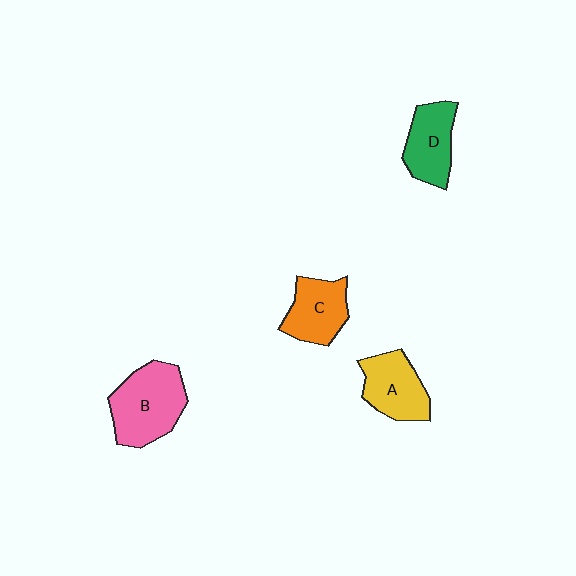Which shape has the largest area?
Shape B (pink).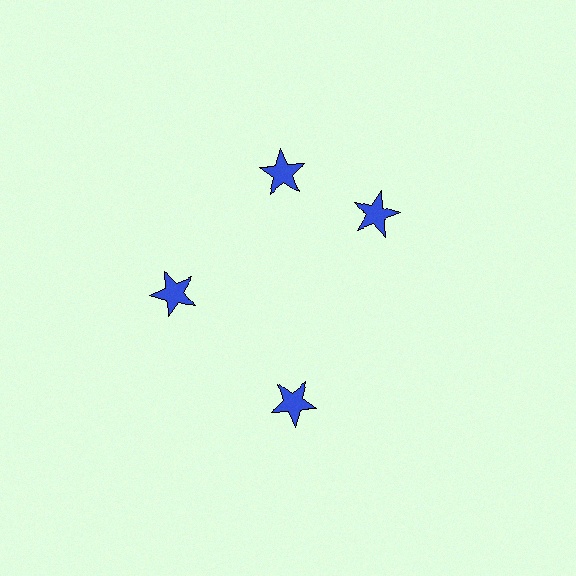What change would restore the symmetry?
The symmetry would be restored by rotating it back into even spacing with its neighbors so that all 4 stars sit at equal angles and equal distance from the center.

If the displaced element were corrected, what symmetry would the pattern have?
It would have 4-fold rotational symmetry — the pattern would map onto itself every 90 degrees.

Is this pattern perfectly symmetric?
No. The 4 blue stars are arranged in a ring, but one element near the 3 o'clock position is rotated out of alignment along the ring, breaking the 4-fold rotational symmetry.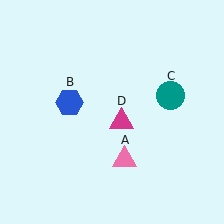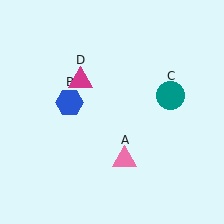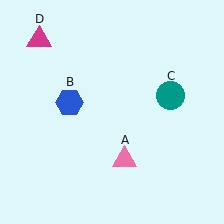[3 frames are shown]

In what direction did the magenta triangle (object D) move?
The magenta triangle (object D) moved up and to the left.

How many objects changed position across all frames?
1 object changed position: magenta triangle (object D).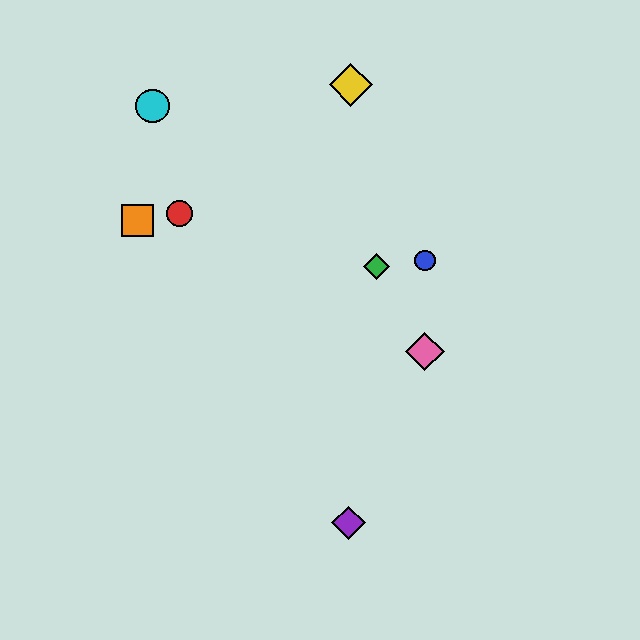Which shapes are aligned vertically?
The blue circle, the pink diamond are aligned vertically.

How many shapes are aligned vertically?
2 shapes (the blue circle, the pink diamond) are aligned vertically.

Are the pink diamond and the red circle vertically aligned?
No, the pink diamond is at x≈425 and the red circle is at x≈179.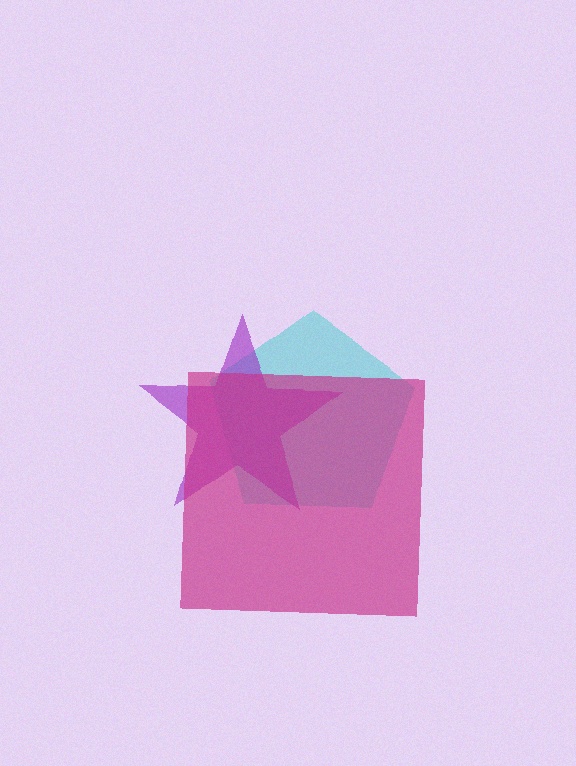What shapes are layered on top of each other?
The layered shapes are: a cyan pentagon, a purple star, a magenta square.